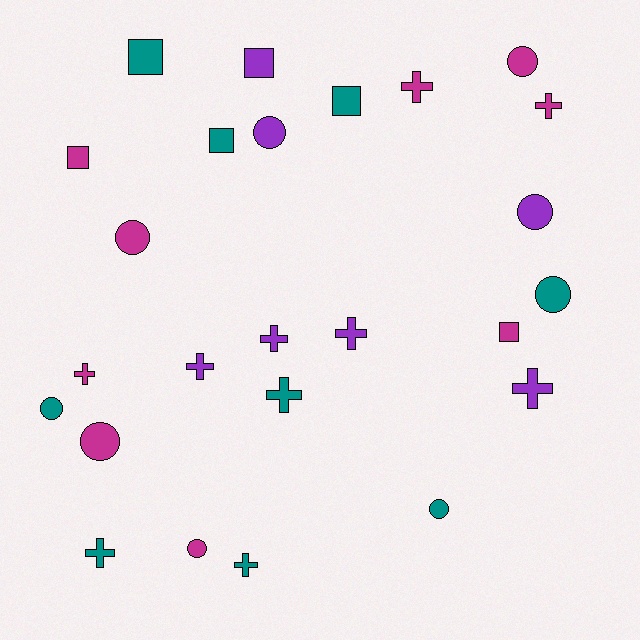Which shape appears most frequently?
Cross, with 10 objects.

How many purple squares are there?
There is 1 purple square.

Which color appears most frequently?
Magenta, with 9 objects.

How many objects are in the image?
There are 25 objects.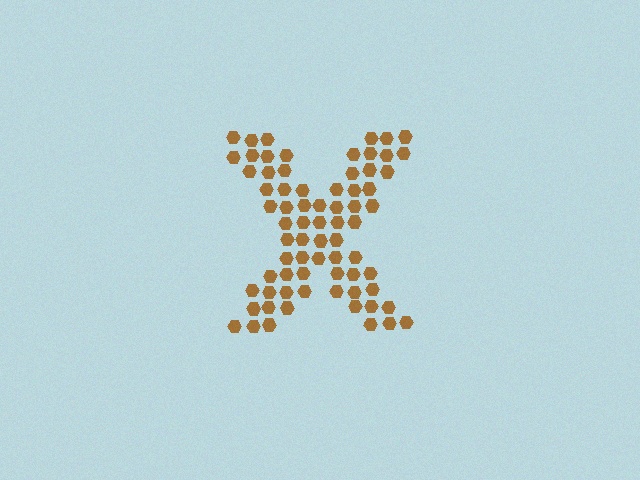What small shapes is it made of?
It is made of small hexagons.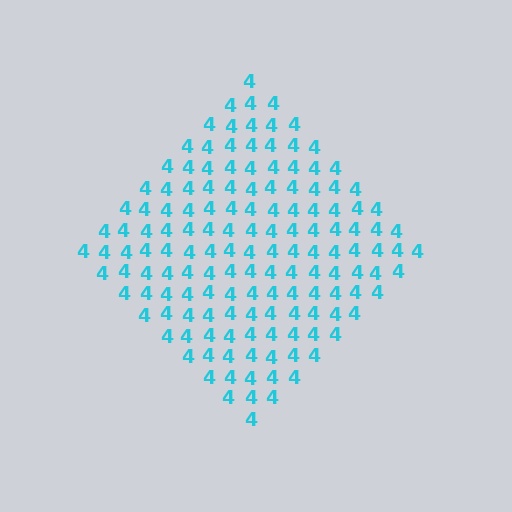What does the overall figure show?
The overall figure shows a diamond.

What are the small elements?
The small elements are digit 4's.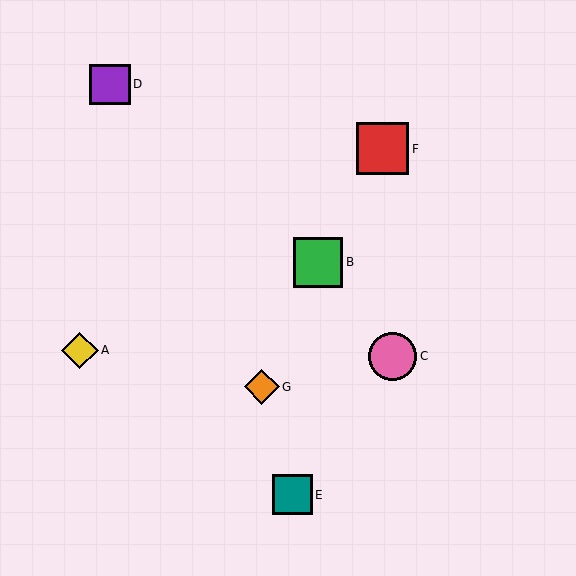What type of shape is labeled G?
Shape G is an orange diamond.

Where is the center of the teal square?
The center of the teal square is at (293, 495).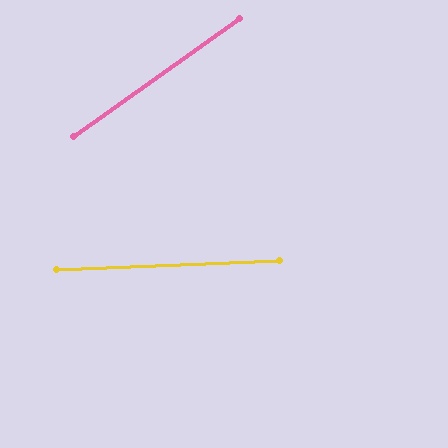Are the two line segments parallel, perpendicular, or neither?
Neither parallel nor perpendicular — they differ by about 33°.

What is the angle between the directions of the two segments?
Approximately 33 degrees.